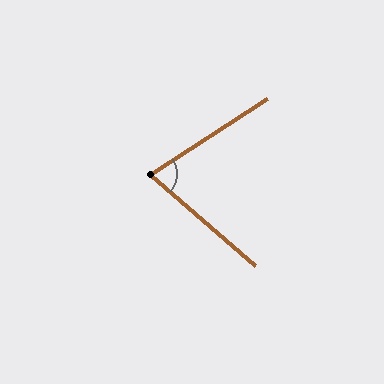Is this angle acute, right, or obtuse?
It is acute.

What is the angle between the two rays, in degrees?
Approximately 74 degrees.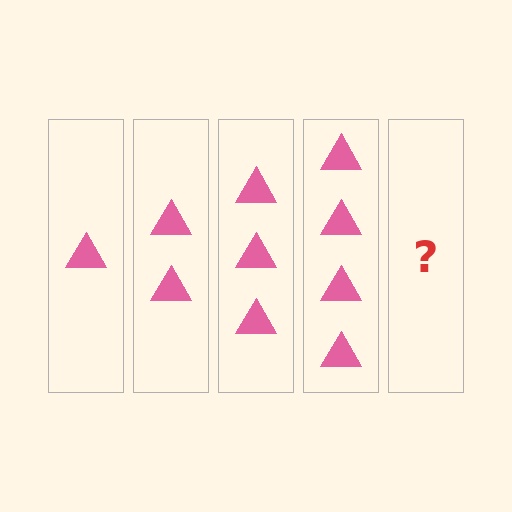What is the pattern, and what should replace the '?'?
The pattern is that each step adds one more triangle. The '?' should be 5 triangles.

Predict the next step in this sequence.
The next step is 5 triangles.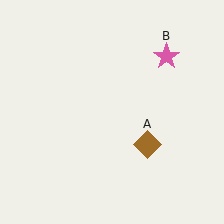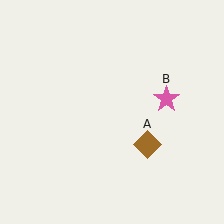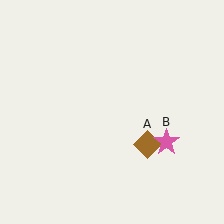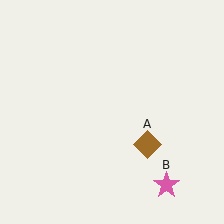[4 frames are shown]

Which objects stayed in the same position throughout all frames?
Brown diamond (object A) remained stationary.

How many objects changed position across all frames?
1 object changed position: pink star (object B).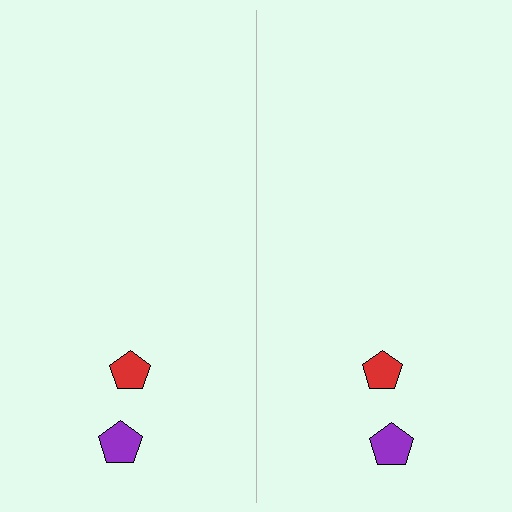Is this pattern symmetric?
Yes, this pattern has bilateral (reflection) symmetry.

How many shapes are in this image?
There are 4 shapes in this image.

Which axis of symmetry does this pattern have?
The pattern has a vertical axis of symmetry running through the center of the image.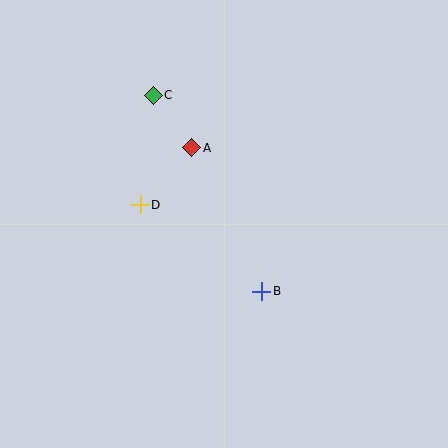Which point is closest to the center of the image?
Point B at (262, 291) is closest to the center.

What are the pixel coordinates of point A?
Point A is at (192, 148).